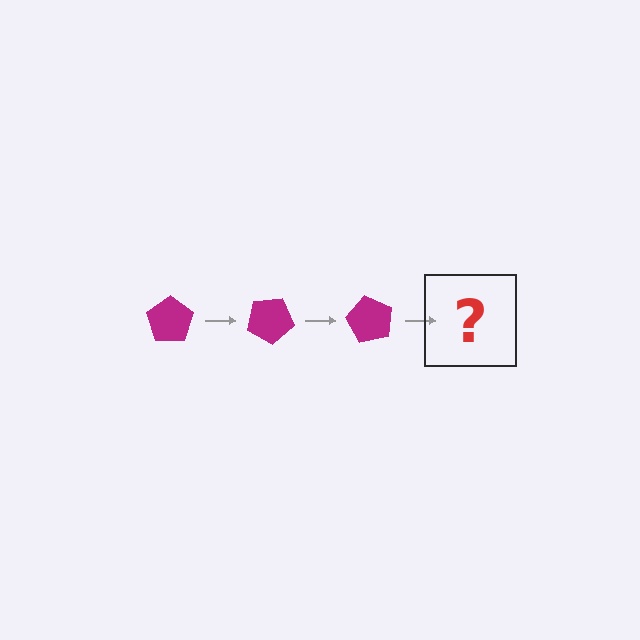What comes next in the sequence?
The next element should be a magenta pentagon rotated 90 degrees.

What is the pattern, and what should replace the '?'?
The pattern is that the pentagon rotates 30 degrees each step. The '?' should be a magenta pentagon rotated 90 degrees.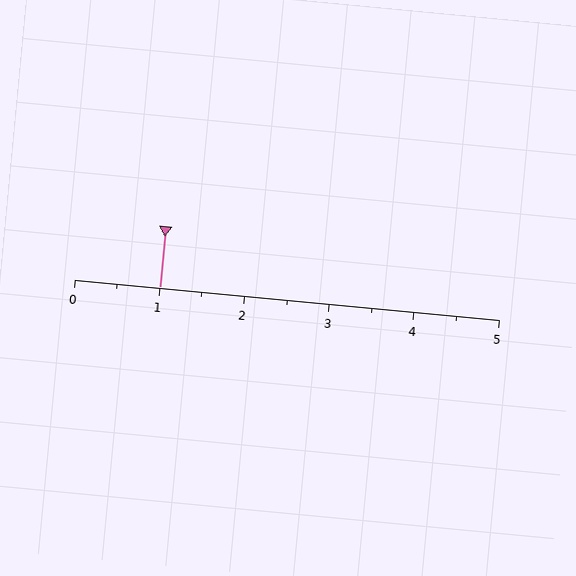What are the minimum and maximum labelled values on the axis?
The axis runs from 0 to 5.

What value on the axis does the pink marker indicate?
The marker indicates approximately 1.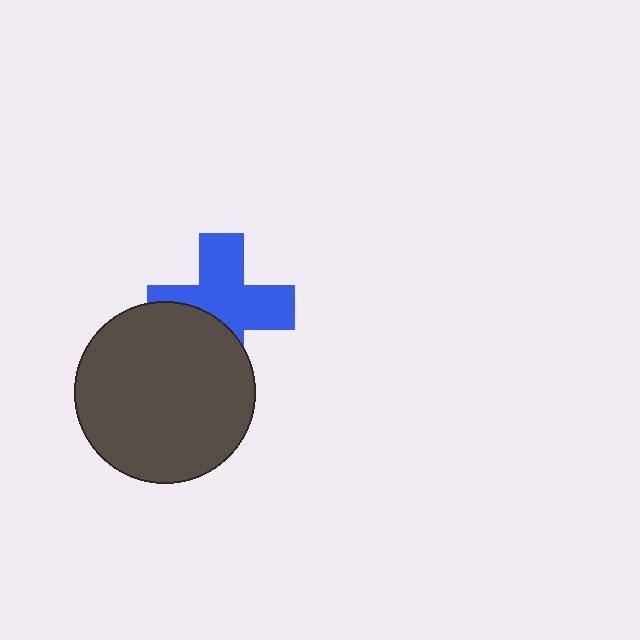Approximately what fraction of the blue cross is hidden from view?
Roughly 36% of the blue cross is hidden behind the dark gray circle.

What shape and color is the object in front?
The object in front is a dark gray circle.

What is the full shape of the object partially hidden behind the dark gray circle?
The partially hidden object is a blue cross.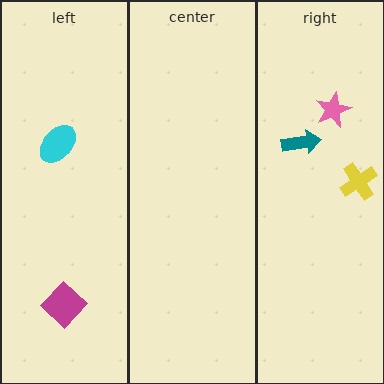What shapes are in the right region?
The pink star, the yellow cross, the teal arrow.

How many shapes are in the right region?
3.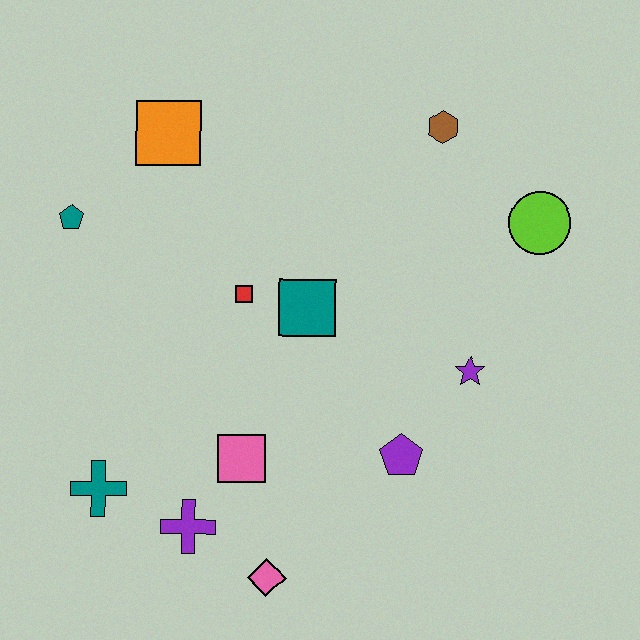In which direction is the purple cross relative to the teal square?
The purple cross is below the teal square.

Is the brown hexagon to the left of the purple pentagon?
No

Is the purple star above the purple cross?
Yes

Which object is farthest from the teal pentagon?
The lime circle is farthest from the teal pentagon.